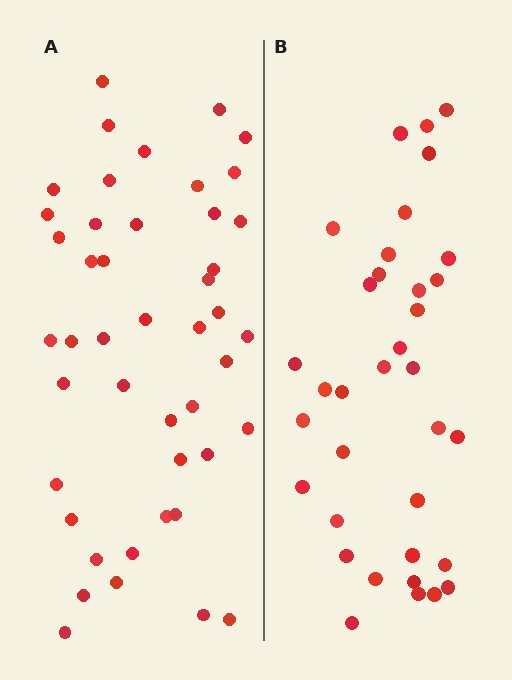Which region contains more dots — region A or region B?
Region A (the left region) has more dots.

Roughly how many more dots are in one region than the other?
Region A has roughly 10 or so more dots than region B.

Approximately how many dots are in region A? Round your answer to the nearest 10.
About 40 dots. (The exact count is 45, which rounds to 40.)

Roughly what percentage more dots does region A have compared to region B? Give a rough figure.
About 30% more.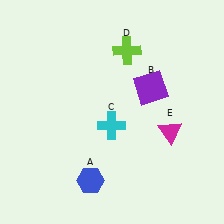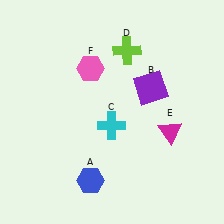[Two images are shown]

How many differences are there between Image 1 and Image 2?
There is 1 difference between the two images.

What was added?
A pink hexagon (F) was added in Image 2.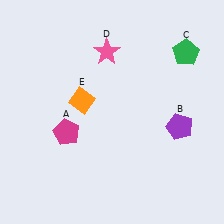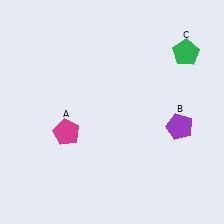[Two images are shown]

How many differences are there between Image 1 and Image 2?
There are 2 differences between the two images.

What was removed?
The orange diamond (E), the pink star (D) were removed in Image 2.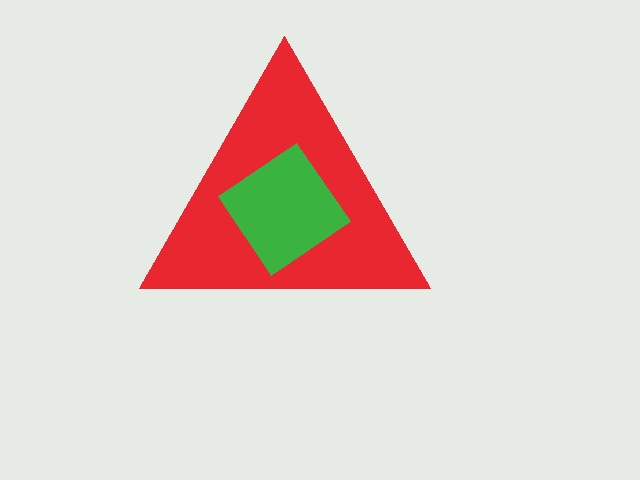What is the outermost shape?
The red triangle.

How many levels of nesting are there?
2.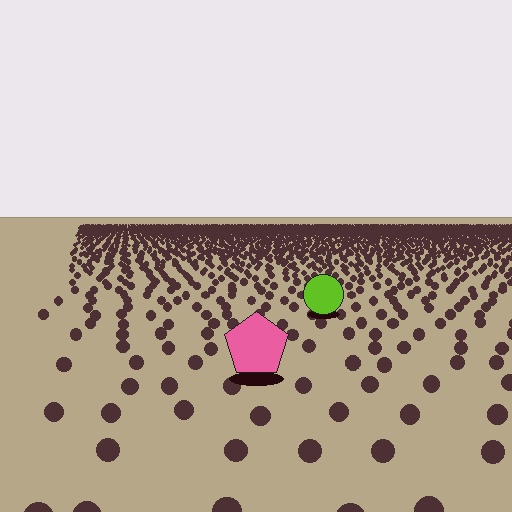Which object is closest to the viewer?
The pink pentagon is closest. The texture marks near it are larger and more spread out.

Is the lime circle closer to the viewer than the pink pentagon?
No. The pink pentagon is closer — you can tell from the texture gradient: the ground texture is coarser near it.